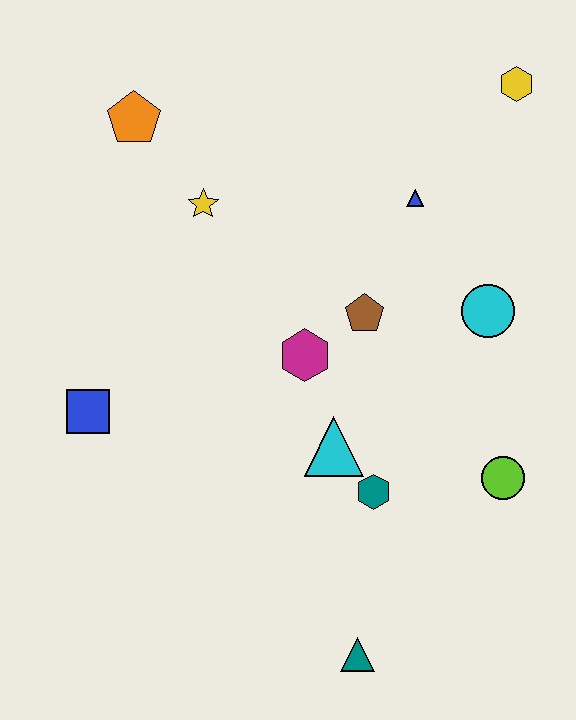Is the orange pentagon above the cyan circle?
Yes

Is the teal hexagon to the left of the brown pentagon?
No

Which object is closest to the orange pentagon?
The yellow star is closest to the orange pentagon.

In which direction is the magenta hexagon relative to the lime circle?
The magenta hexagon is to the left of the lime circle.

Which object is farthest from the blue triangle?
The teal triangle is farthest from the blue triangle.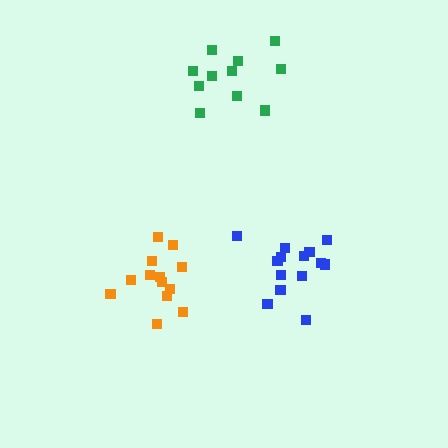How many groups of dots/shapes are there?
There are 3 groups.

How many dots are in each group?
Group 1: 14 dots, Group 2: 13 dots, Group 3: 11 dots (38 total).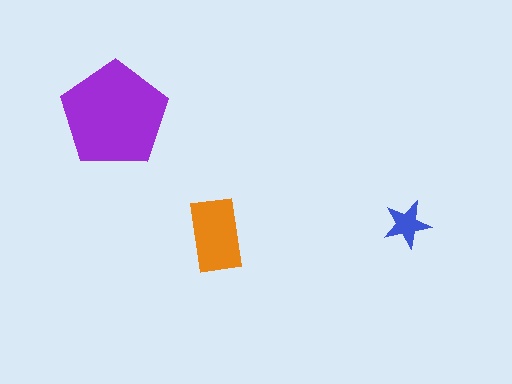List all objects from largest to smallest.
The purple pentagon, the orange rectangle, the blue star.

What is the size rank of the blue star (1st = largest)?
3rd.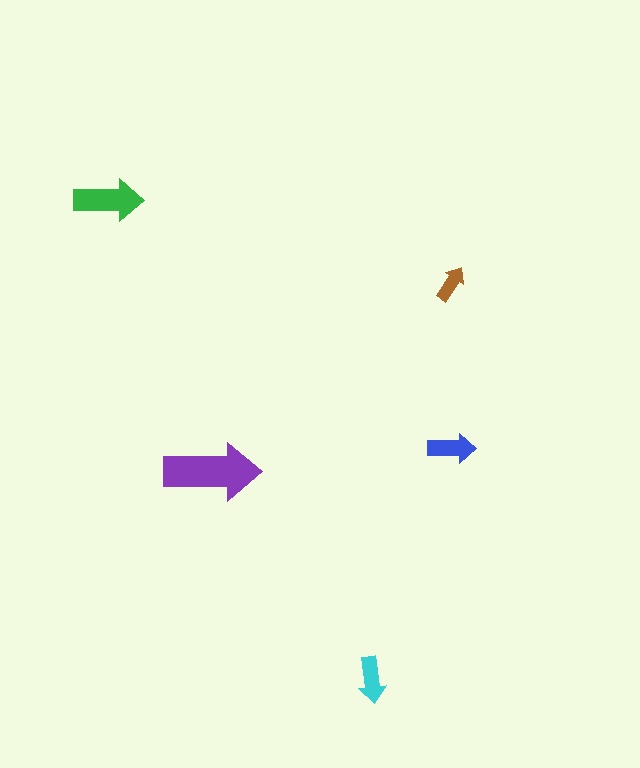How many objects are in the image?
There are 5 objects in the image.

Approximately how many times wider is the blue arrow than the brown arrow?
About 1.5 times wider.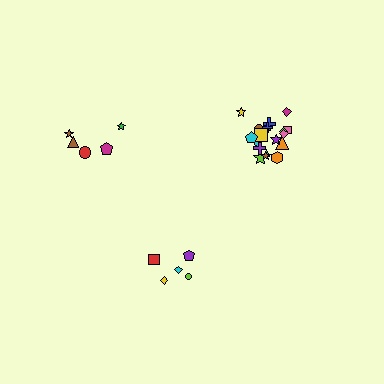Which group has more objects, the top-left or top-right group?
The top-right group.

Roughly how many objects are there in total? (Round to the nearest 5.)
Roughly 30 objects in total.